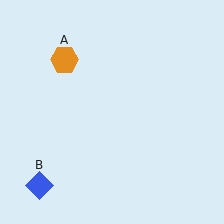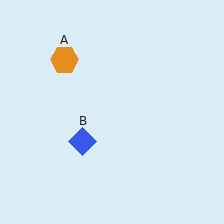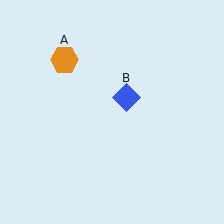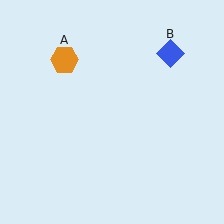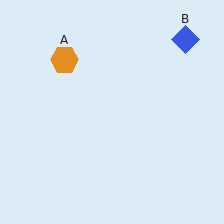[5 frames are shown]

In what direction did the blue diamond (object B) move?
The blue diamond (object B) moved up and to the right.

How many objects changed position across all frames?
1 object changed position: blue diamond (object B).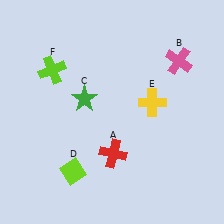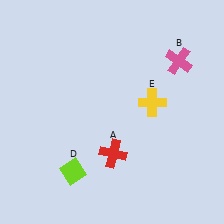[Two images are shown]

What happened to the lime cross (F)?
The lime cross (F) was removed in Image 2. It was in the top-left area of Image 1.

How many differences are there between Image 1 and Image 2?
There are 2 differences between the two images.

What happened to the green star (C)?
The green star (C) was removed in Image 2. It was in the top-left area of Image 1.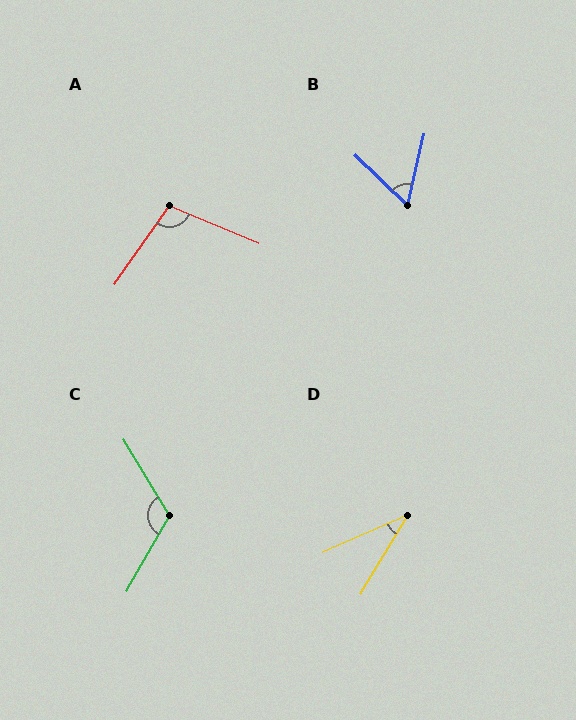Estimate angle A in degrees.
Approximately 103 degrees.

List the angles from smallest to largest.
D (35°), B (59°), A (103°), C (119°).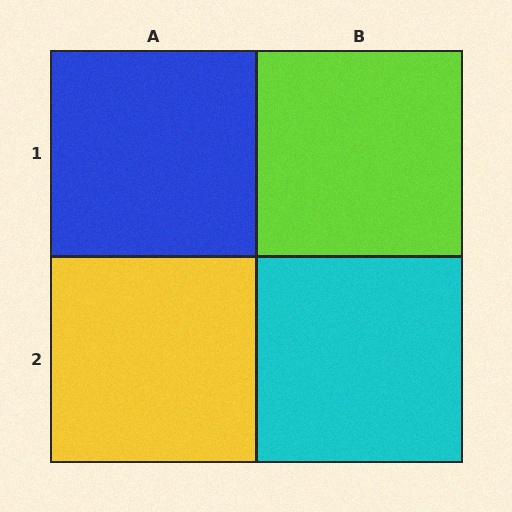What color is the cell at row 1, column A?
Blue.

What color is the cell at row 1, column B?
Lime.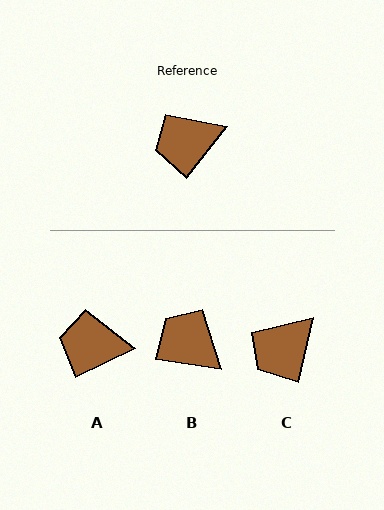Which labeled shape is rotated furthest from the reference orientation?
B, about 61 degrees away.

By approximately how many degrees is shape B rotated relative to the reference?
Approximately 61 degrees clockwise.